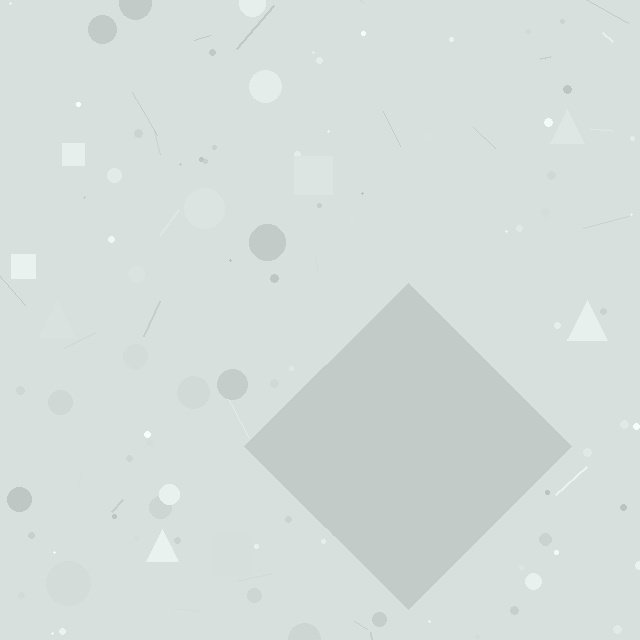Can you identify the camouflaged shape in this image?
The camouflaged shape is a diamond.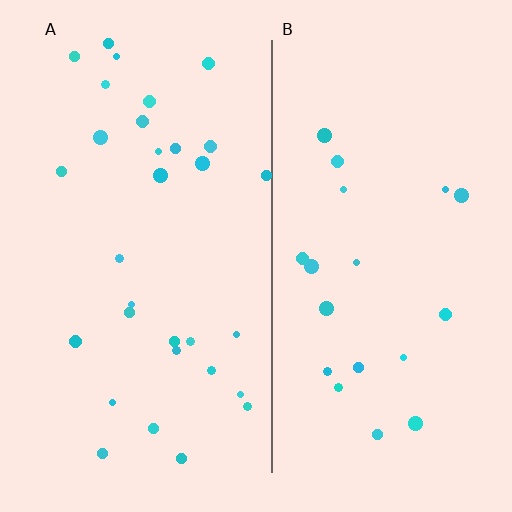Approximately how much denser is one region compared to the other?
Approximately 1.6× — region A over region B.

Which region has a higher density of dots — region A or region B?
A (the left).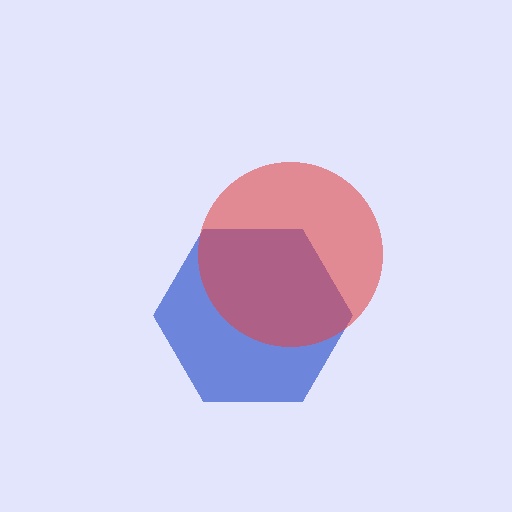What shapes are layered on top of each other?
The layered shapes are: a blue hexagon, a red circle.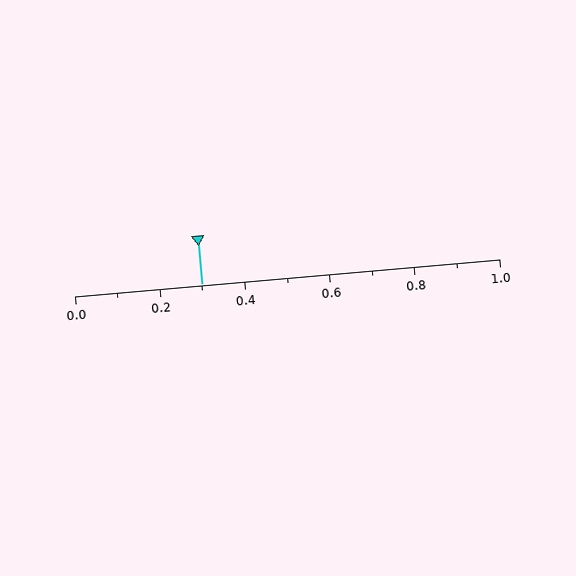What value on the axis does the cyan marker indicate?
The marker indicates approximately 0.3.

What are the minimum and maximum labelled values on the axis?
The axis runs from 0.0 to 1.0.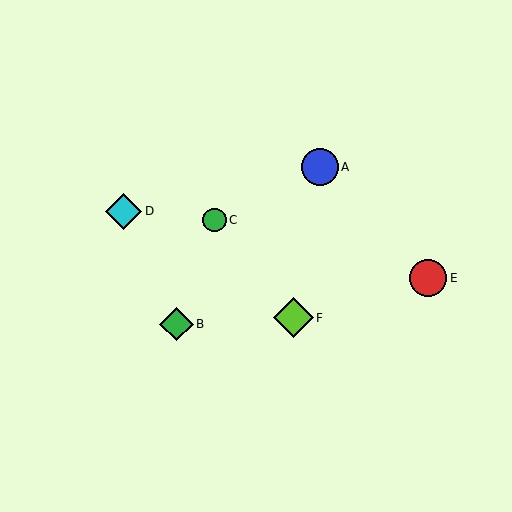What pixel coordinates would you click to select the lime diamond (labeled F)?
Click at (294, 318) to select the lime diamond F.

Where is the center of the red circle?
The center of the red circle is at (428, 278).